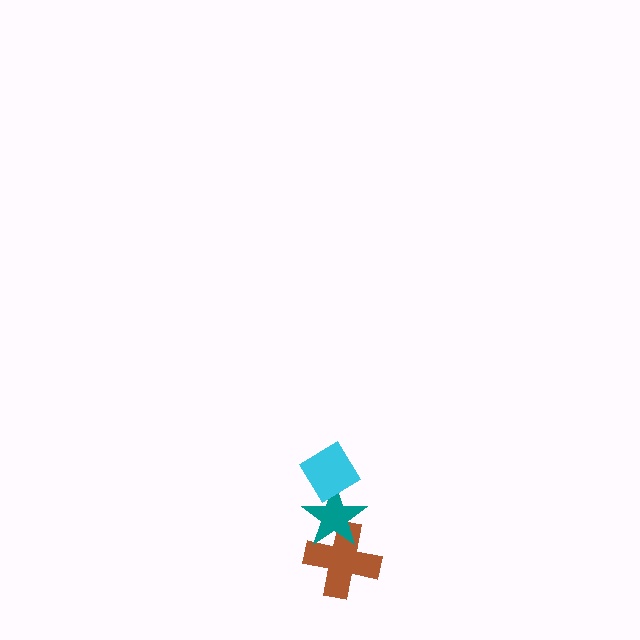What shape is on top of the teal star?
The cyan diamond is on top of the teal star.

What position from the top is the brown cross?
The brown cross is 3rd from the top.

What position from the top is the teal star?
The teal star is 2nd from the top.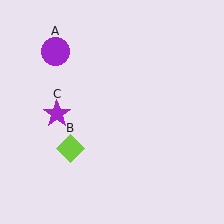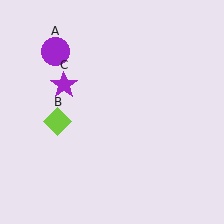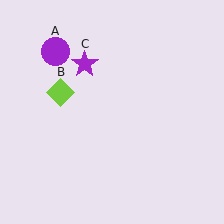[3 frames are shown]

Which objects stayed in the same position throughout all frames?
Purple circle (object A) remained stationary.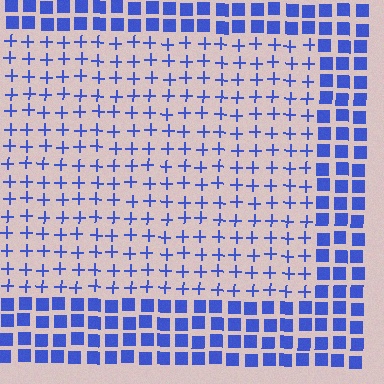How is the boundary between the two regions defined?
The boundary is defined by a change in element shape: plus signs inside vs. squares outside. All elements share the same color and spacing.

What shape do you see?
I see a rectangle.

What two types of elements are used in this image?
The image uses plus signs inside the rectangle region and squares outside it.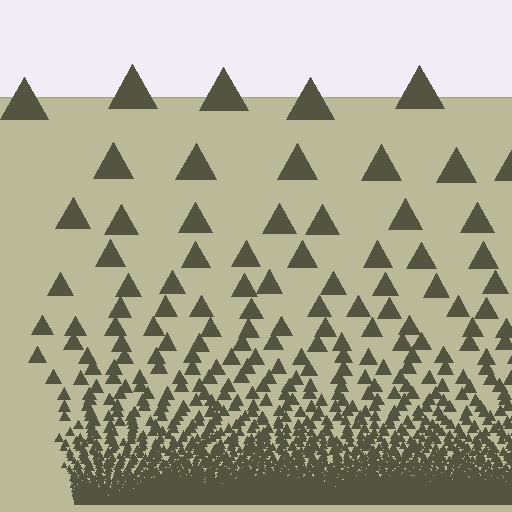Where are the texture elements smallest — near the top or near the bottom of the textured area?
Near the bottom.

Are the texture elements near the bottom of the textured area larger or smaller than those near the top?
Smaller. The gradient is inverted — elements near the bottom are smaller and denser.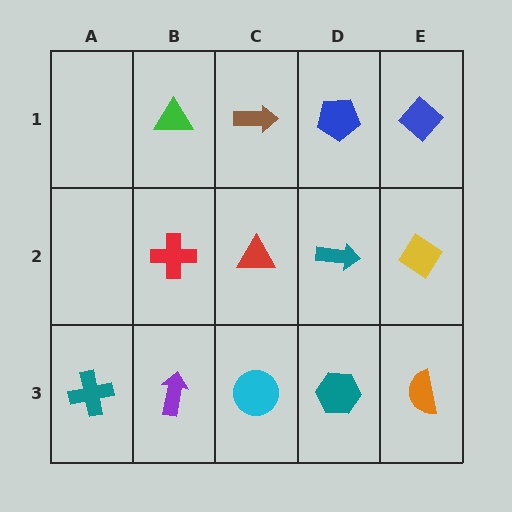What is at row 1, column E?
A blue diamond.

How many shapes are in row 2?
4 shapes.